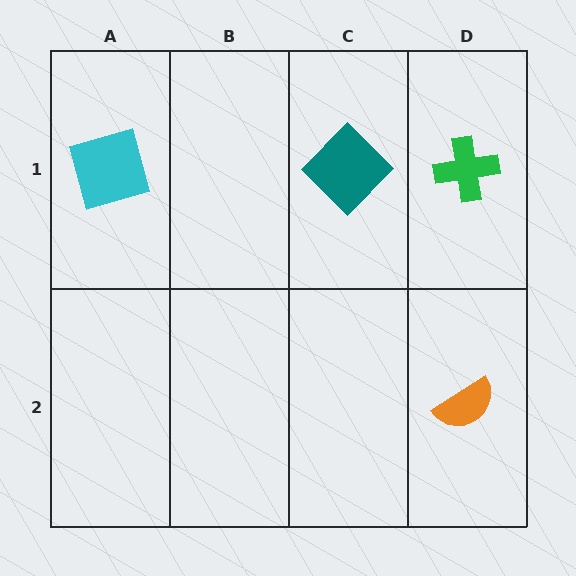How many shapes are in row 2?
1 shape.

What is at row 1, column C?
A teal diamond.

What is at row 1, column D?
A green cross.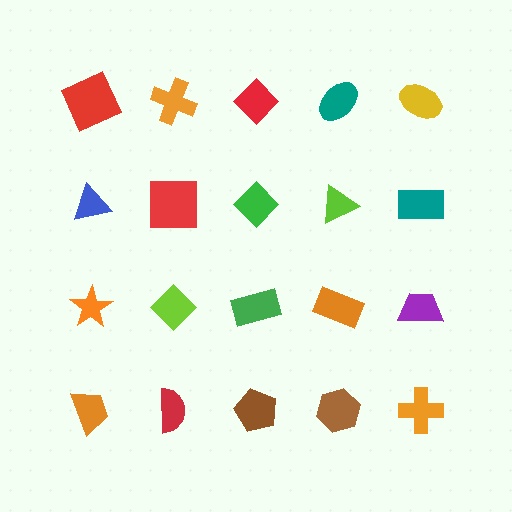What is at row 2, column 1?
A blue triangle.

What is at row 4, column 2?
A red semicircle.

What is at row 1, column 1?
A red square.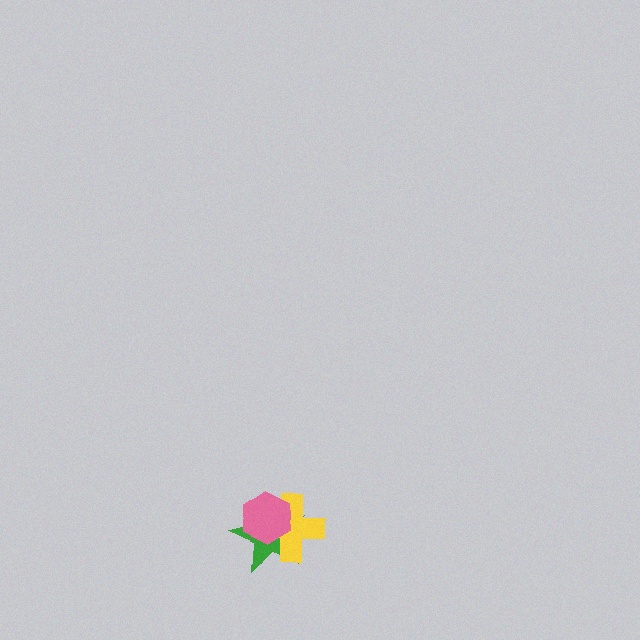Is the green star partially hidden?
Yes, it is partially covered by another shape.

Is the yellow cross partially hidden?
Yes, it is partially covered by another shape.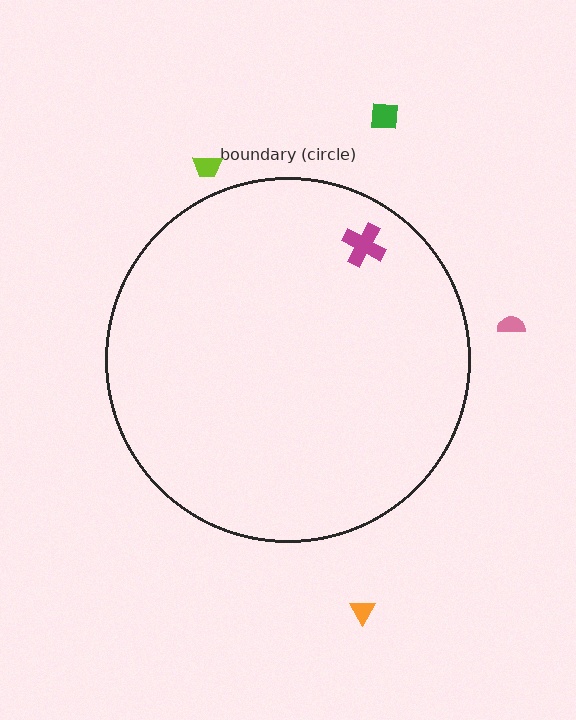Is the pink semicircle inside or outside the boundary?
Outside.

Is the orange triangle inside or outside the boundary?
Outside.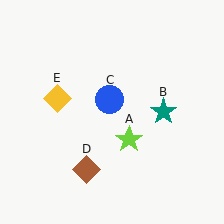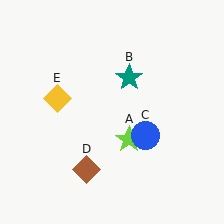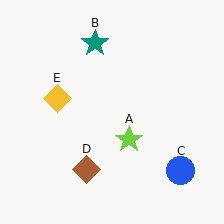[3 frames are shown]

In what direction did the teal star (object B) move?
The teal star (object B) moved up and to the left.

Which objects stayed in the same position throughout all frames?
Lime star (object A) and brown diamond (object D) and yellow diamond (object E) remained stationary.